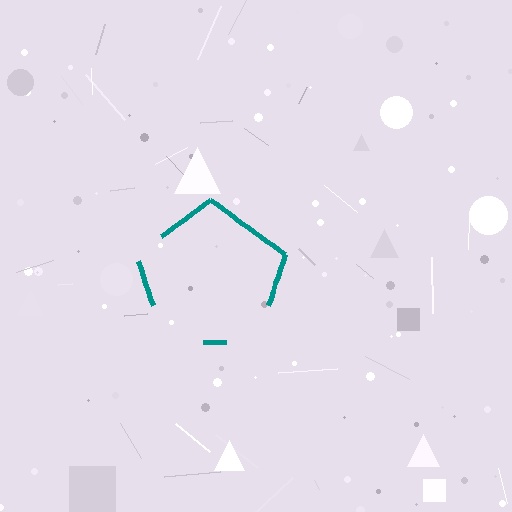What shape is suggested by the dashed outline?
The dashed outline suggests a pentagon.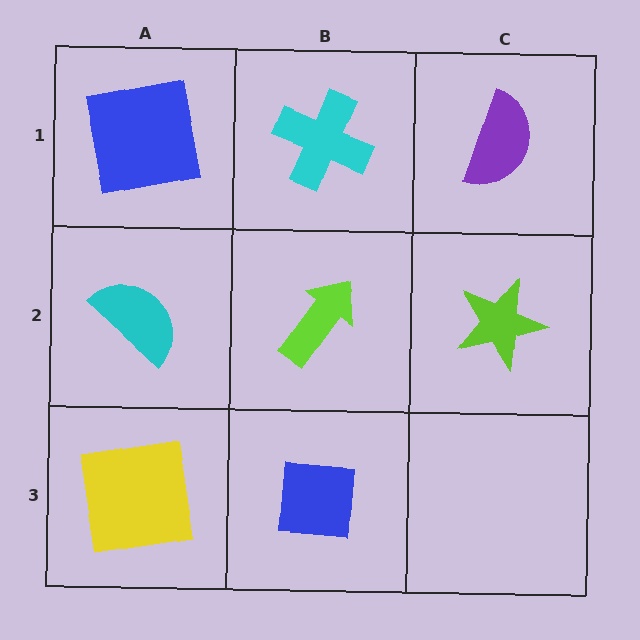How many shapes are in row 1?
3 shapes.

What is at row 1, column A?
A blue square.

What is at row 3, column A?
A yellow square.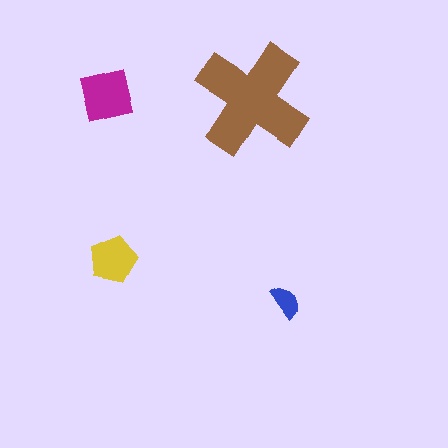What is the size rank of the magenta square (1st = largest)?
2nd.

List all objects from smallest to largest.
The blue semicircle, the yellow pentagon, the magenta square, the brown cross.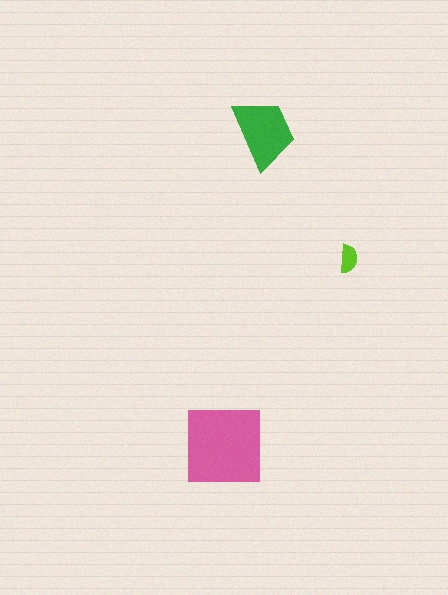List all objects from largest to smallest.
The pink square, the green trapezoid, the lime semicircle.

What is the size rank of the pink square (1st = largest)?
1st.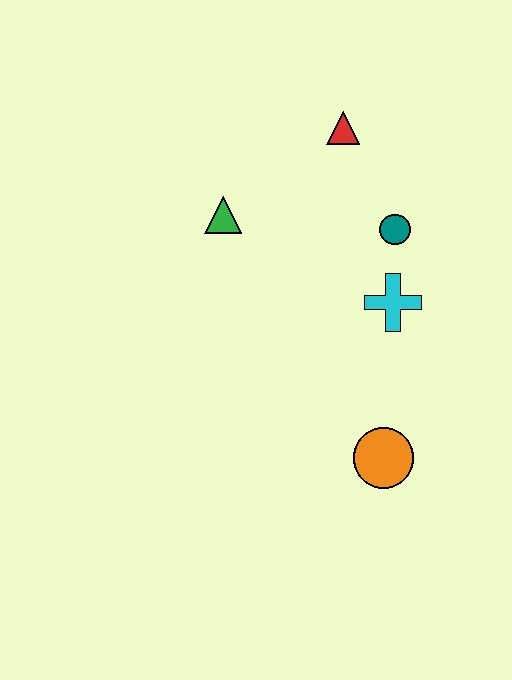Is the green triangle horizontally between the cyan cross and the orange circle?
No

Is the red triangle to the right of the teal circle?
No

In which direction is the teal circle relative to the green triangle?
The teal circle is to the right of the green triangle.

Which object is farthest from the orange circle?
The red triangle is farthest from the orange circle.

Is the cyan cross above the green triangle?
No